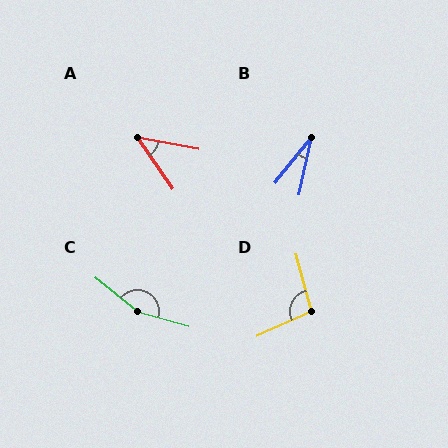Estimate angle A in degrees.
Approximately 45 degrees.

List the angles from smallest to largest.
B (27°), A (45°), D (100°), C (156°).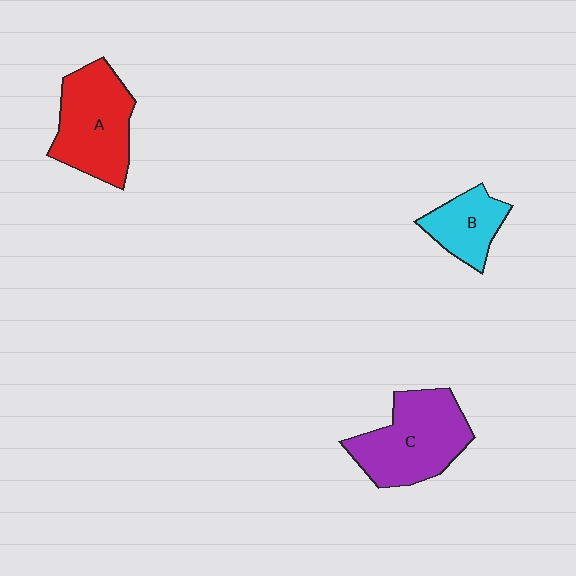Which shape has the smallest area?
Shape B (cyan).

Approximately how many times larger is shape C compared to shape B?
Approximately 1.9 times.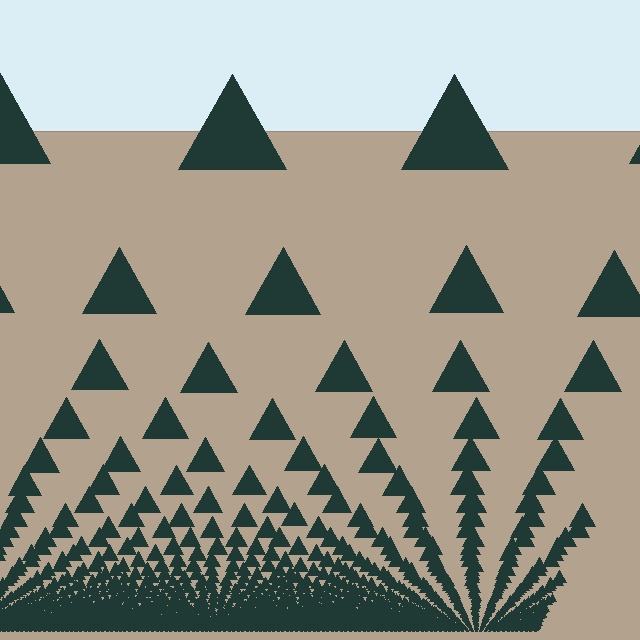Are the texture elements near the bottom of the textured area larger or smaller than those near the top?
Smaller. The gradient is inverted — elements near the bottom are smaller and denser.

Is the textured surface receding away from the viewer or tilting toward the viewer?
The surface appears to tilt toward the viewer. Texture elements get larger and sparser toward the top.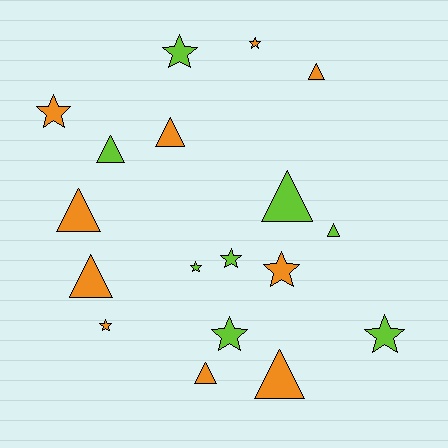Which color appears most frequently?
Orange, with 10 objects.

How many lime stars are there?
There are 5 lime stars.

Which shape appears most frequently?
Triangle, with 9 objects.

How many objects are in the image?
There are 18 objects.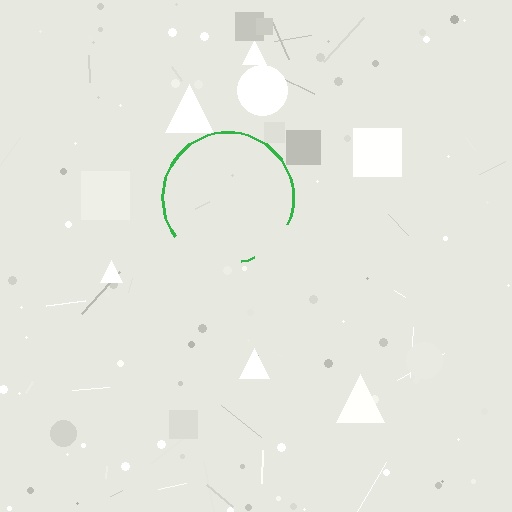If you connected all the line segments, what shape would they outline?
They would outline a circle.